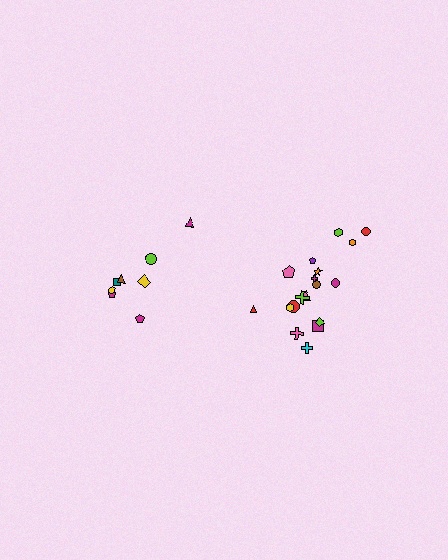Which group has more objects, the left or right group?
The right group.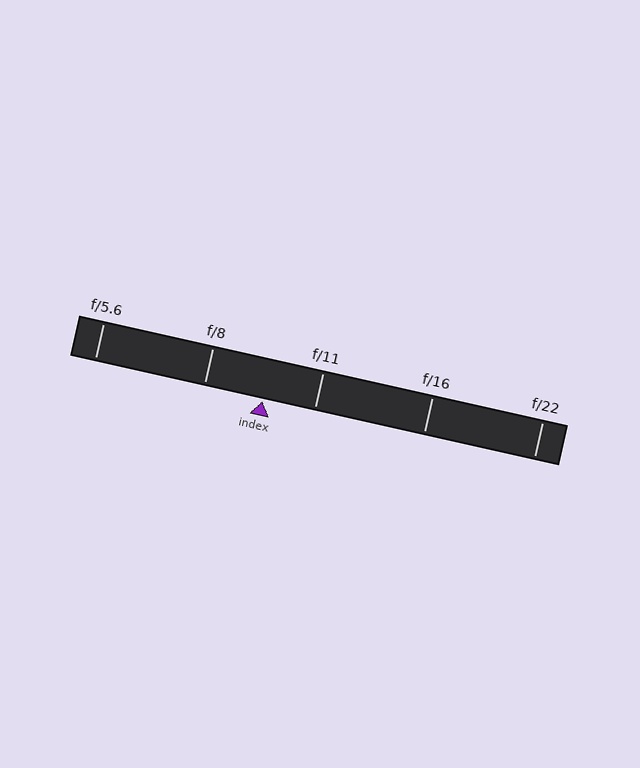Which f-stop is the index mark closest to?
The index mark is closest to f/11.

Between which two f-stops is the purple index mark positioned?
The index mark is between f/8 and f/11.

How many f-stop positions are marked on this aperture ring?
There are 5 f-stop positions marked.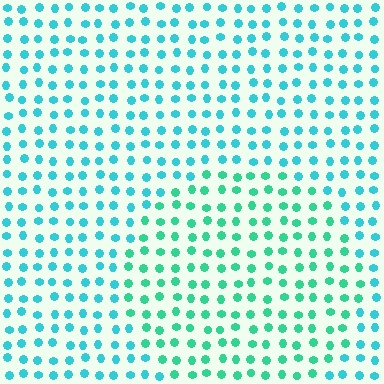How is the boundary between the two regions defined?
The boundary is defined purely by a slight shift in hue (about 28 degrees). Spacing, size, and orientation are identical on both sides.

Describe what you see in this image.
The image is filled with small cyan elements in a uniform arrangement. A circle-shaped region is visible where the elements are tinted to a slightly different hue, forming a subtle color boundary.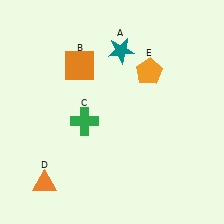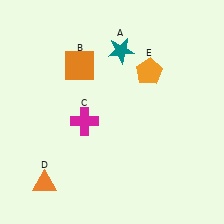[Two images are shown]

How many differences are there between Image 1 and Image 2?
There is 1 difference between the two images.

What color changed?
The cross (C) changed from green in Image 1 to magenta in Image 2.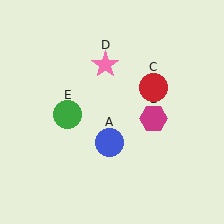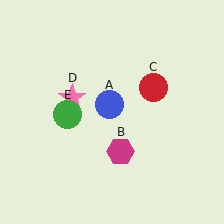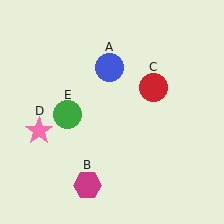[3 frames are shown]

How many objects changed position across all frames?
3 objects changed position: blue circle (object A), magenta hexagon (object B), pink star (object D).